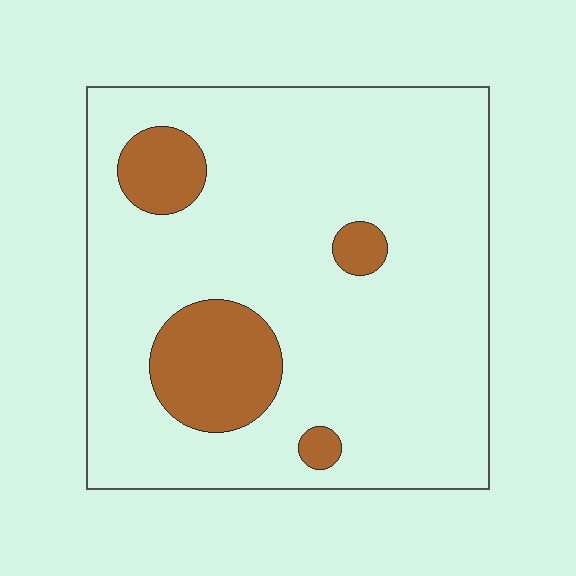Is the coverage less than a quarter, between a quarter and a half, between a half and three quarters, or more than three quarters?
Less than a quarter.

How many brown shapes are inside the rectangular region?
4.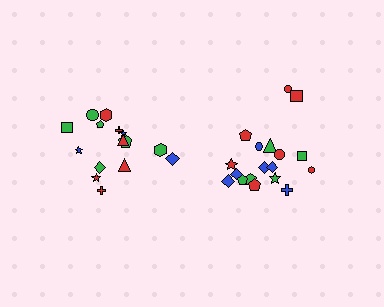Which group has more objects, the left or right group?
The right group.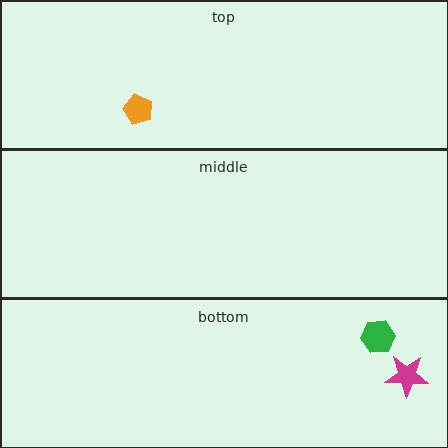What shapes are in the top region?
The orange pentagon.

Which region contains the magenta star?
The bottom region.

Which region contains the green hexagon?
The bottom region.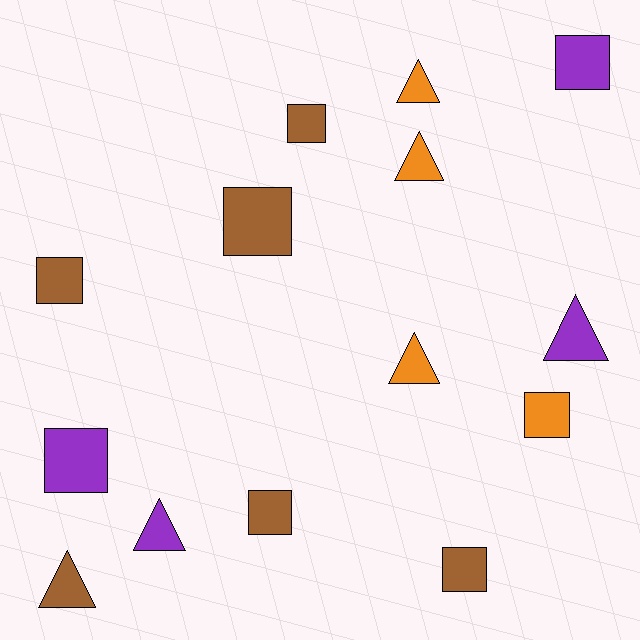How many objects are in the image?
There are 14 objects.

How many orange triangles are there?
There are 3 orange triangles.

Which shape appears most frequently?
Square, with 8 objects.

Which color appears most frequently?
Brown, with 6 objects.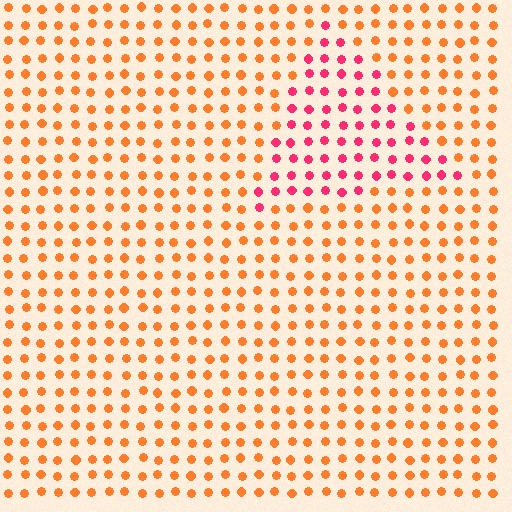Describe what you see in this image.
The image is filled with small orange elements in a uniform arrangement. A triangle-shaped region is visible where the elements are tinted to a slightly different hue, forming a subtle color boundary.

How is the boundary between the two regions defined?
The boundary is defined purely by a slight shift in hue (about 43 degrees). Spacing, size, and orientation are identical on both sides.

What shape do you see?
I see a triangle.